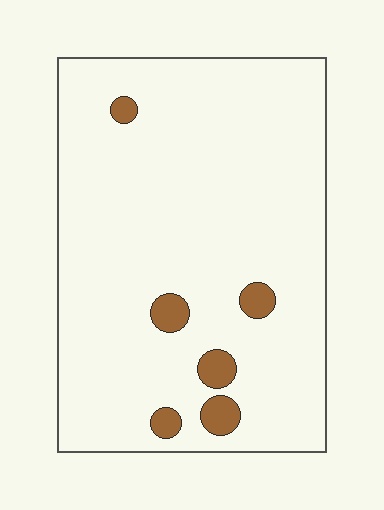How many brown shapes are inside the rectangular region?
6.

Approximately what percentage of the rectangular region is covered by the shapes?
Approximately 5%.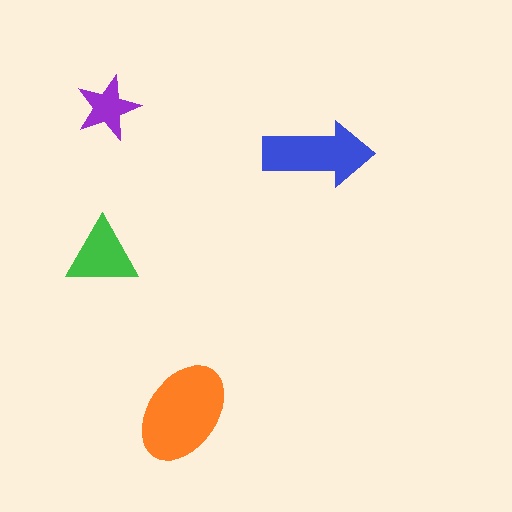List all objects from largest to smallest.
The orange ellipse, the blue arrow, the green triangle, the purple star.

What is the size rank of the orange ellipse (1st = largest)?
1st.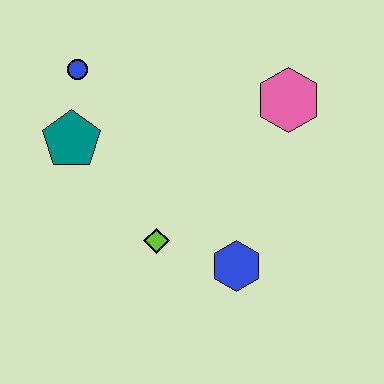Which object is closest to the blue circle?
The teal pentagon is closest to the blue circle.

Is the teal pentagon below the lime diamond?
No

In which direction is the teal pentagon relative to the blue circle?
The teal pentagon is below the blue circle.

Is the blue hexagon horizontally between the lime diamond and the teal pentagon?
No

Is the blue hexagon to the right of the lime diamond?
Yes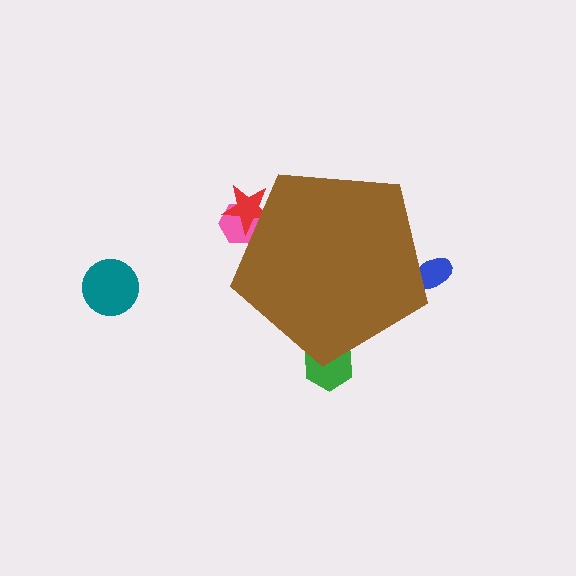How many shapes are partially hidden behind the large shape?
4 shapes are partially hidden.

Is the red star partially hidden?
Yes, the red star is partially hidden behind the brown pentagon.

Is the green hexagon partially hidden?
Yes, the green hexagon is partially hidden behind the brown pentagon.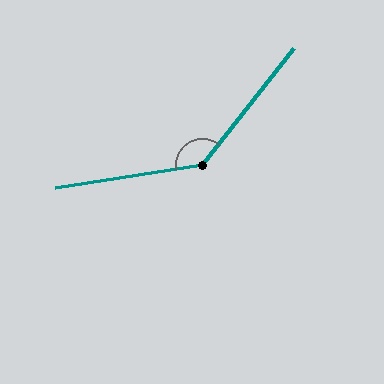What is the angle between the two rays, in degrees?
Approximately 137 degrees.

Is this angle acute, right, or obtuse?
It is obtuse.